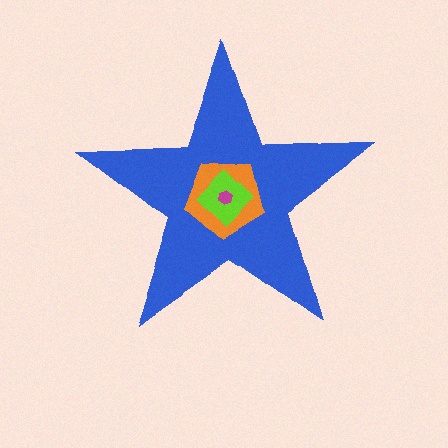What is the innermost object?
The magenta hexagon.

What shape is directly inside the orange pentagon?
The lime diamond.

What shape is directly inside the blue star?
The orange pentagon.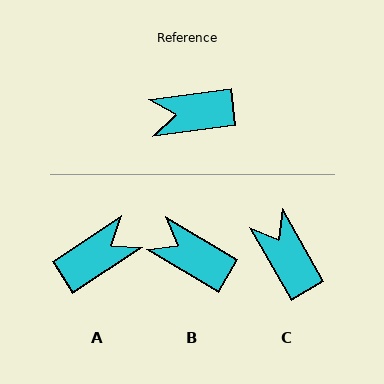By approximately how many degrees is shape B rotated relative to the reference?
Approximately 38 degrees clockwise.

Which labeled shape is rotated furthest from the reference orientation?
A, about 154 degrees away.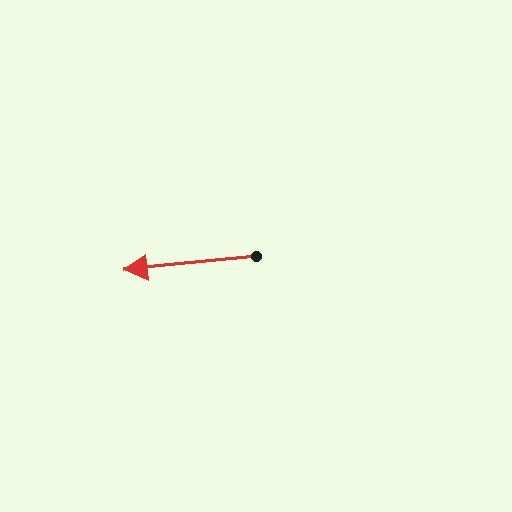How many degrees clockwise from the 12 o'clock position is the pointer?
Approximately 264 degrees.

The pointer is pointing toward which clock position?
Roughly 9 o'clock.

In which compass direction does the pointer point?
West.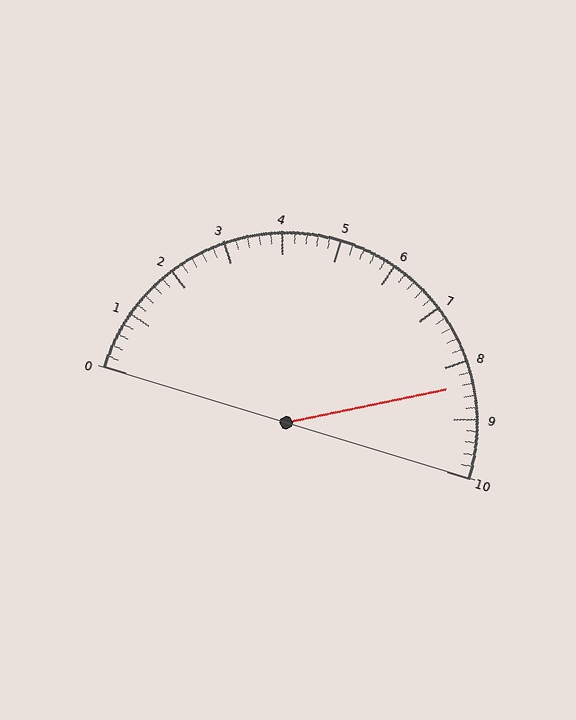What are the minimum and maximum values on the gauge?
The gauge ranges from 0 to 10.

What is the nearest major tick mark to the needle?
The nearest major tick mark is 8.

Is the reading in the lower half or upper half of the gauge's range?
The reading is in the upper half of the range (0 to 10).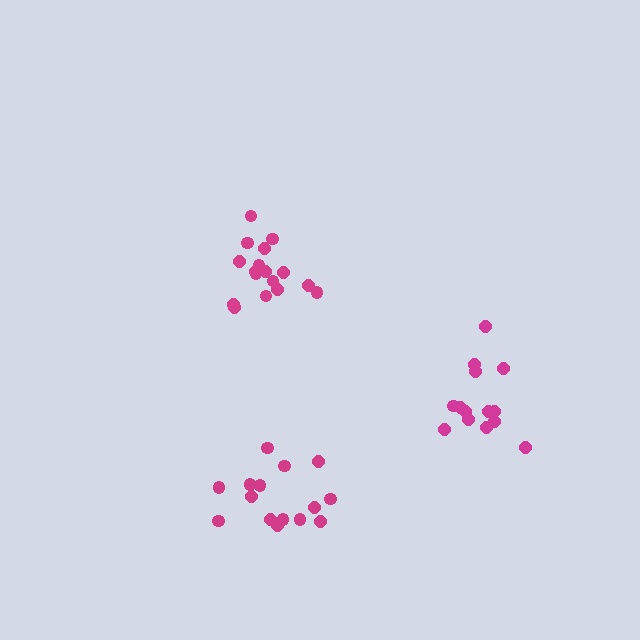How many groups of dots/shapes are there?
There are 3 groups.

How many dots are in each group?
Group 1: 17 dots, Group 2: 14 dots, Group 3: 15 dots (46 total).